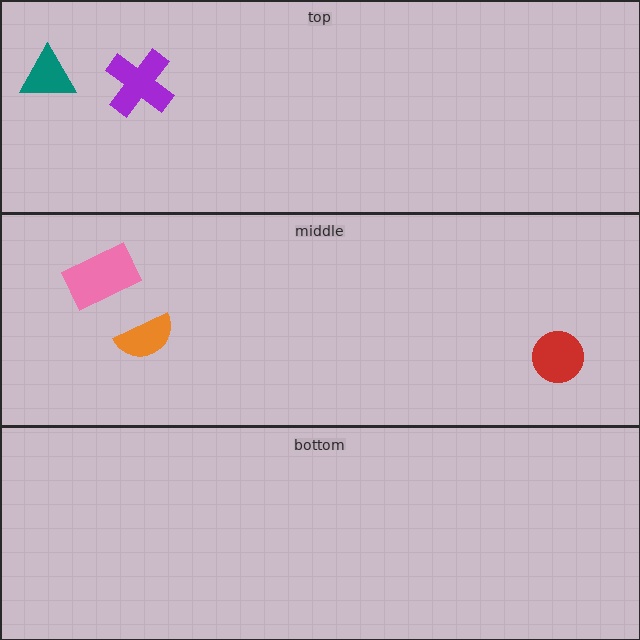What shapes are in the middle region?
The pink rectangle, the orange semicircle, the red circle.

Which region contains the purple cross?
The top region.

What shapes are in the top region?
The teal triangle, the purple cross.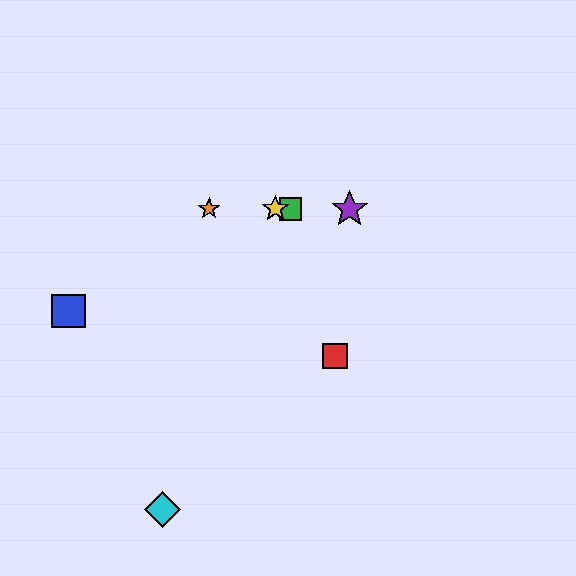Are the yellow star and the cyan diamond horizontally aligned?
No, the yellow star is at y≈209 and the cyan diamond is at y≈510.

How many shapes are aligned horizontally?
4 shapes (the green square, the yellow star, the purple star, the orange star) are aligned horizontally.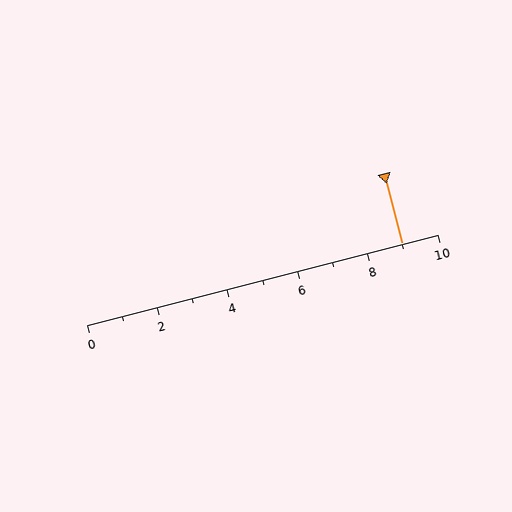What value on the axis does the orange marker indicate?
The marker indicates approximately 9.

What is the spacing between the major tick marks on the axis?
The major ticks are spaced 2 apart.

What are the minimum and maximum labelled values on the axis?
The axis runs from 0 to 10.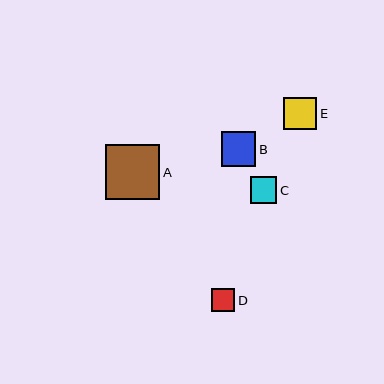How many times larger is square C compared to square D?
Square C is approximately 1.2 times the size of square D.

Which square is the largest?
Square A is the largest with a size of approximately 54 pixels.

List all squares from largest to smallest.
From largest to smallest: A, B, E, C, D.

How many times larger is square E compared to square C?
Square E is approximately 1.2 times the size of square C.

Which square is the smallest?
Square D is the smallest with a size of approximately 23 pixels.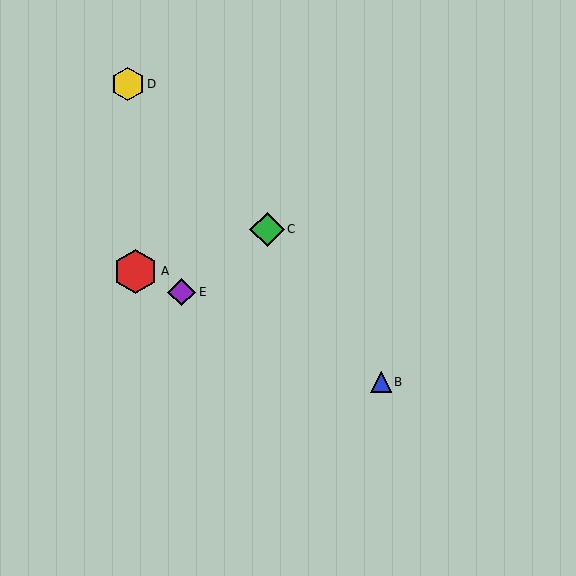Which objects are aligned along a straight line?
Objects A, B, E are aligned along a straight line.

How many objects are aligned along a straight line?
3 objects (A, B, E) are aligned along a straight line.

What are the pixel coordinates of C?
Object C is at (267, 229).